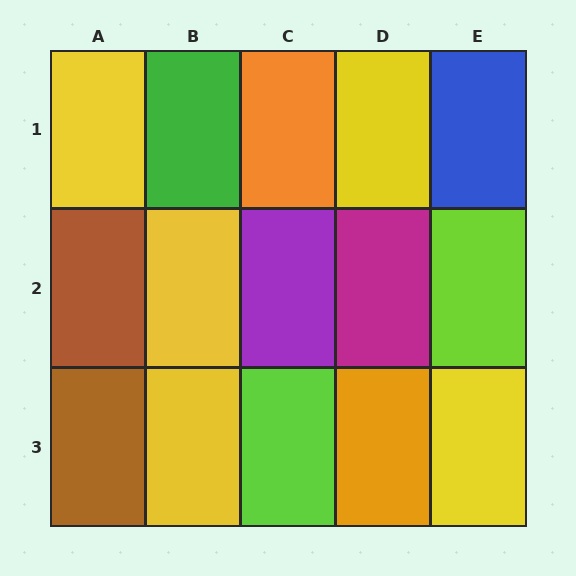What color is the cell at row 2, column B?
Yellow.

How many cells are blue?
1 cell is blue.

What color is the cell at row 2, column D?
Magenta.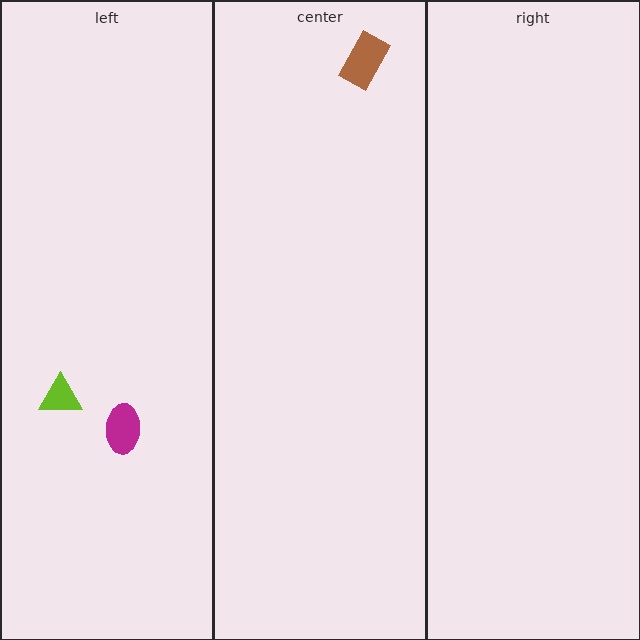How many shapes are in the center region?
1.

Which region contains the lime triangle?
The left region.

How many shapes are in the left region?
2.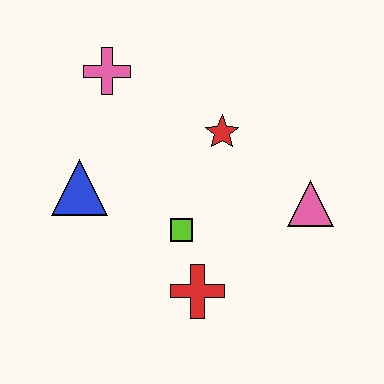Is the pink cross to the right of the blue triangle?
Yes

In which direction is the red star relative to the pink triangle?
The red star is to the left of the pink triangle.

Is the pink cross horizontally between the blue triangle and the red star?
Yes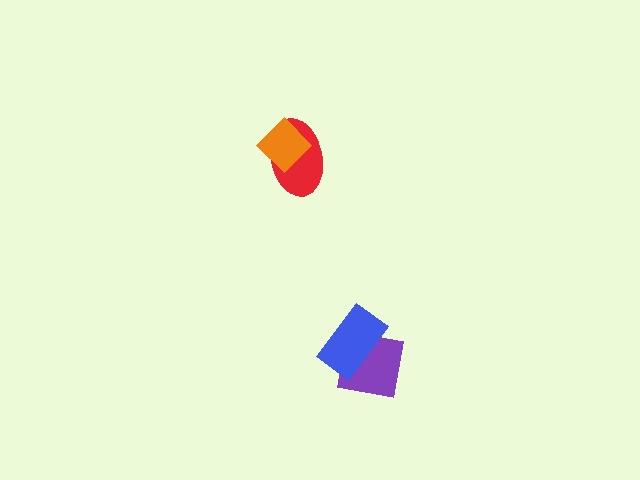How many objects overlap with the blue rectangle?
1 object overlaps with the blue rectangle.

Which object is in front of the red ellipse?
The orange diamond is in front of the red ellipse.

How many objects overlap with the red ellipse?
1 object overlaps with the red ellipse.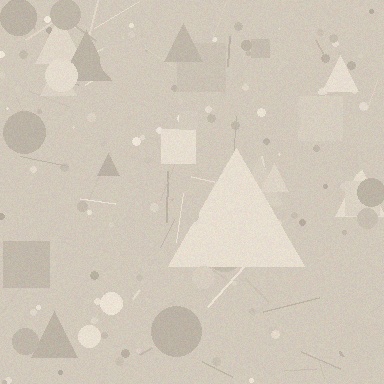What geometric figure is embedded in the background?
A triangle is embedded in the background.